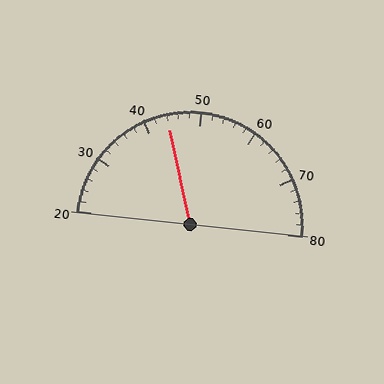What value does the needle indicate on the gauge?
The needle indicates approximately 44.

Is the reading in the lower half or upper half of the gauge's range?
The reading is in the lower half of the range (20 to 80).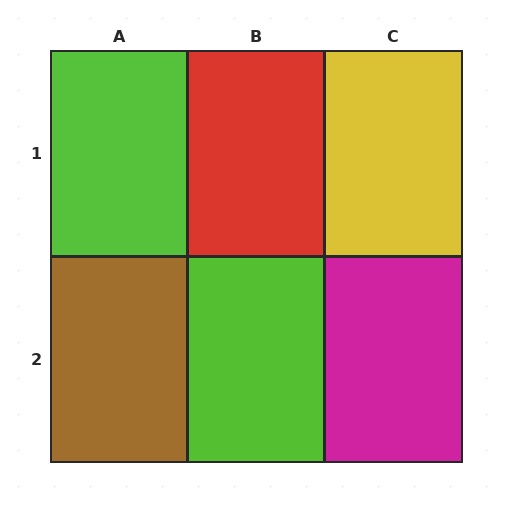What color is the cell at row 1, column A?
Lime.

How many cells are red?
1 cell is red.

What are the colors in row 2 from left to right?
Brown, lime, magenta.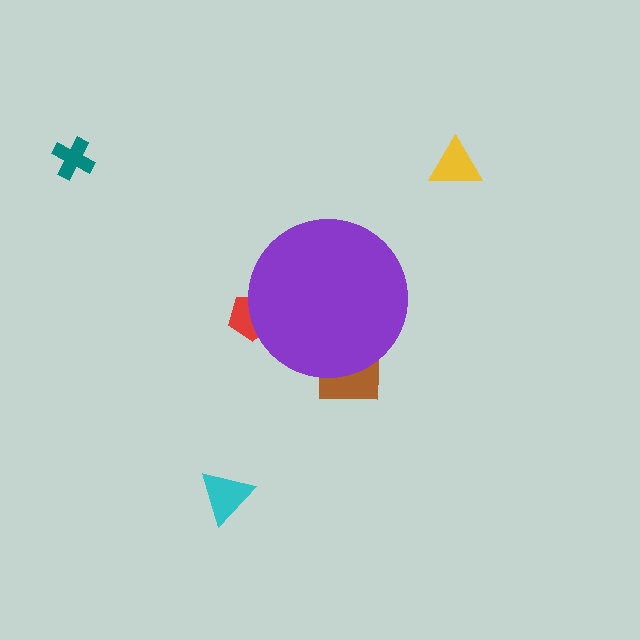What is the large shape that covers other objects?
A purple circle.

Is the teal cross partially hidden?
No, the teal cross is fully visible.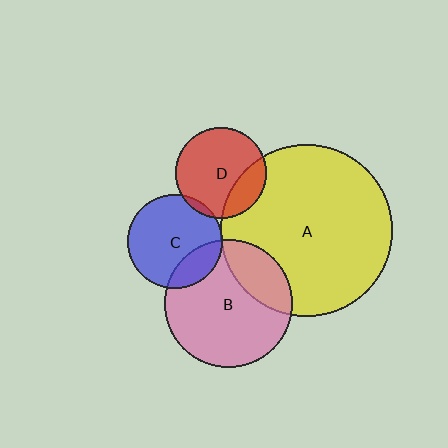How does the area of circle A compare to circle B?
Approximately 1.8 times.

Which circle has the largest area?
Circle A (yellow).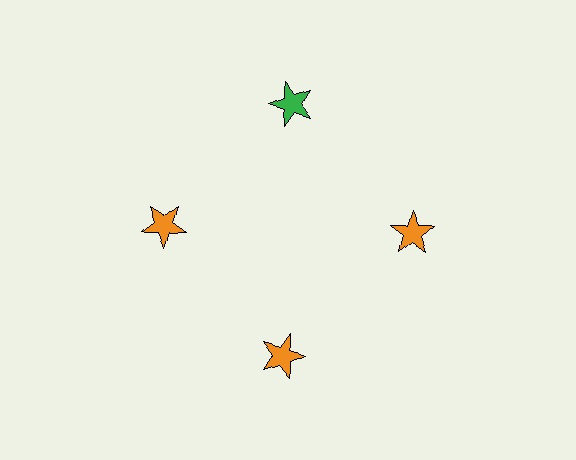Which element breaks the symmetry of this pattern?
The green star at roughly the 12 o'clock position breaks the symmetry. All other shapes are orange stars.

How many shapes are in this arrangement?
There are 4 shapes arranged in a ring pattern.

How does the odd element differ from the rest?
It has a different color: green instead of orange.